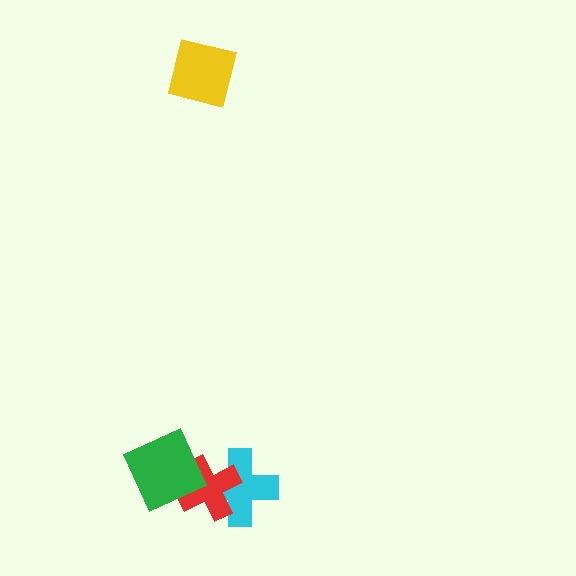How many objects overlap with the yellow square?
0 objects overlap with the yellow square.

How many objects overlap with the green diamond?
1 object overlaps with the green diamond.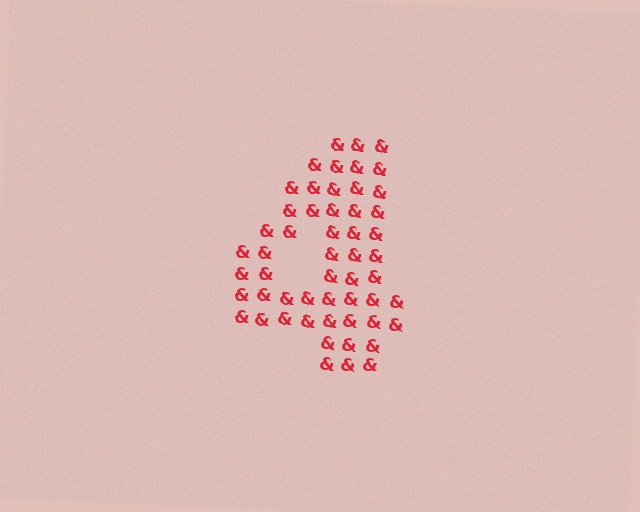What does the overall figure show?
The overall figure shows the digit 4.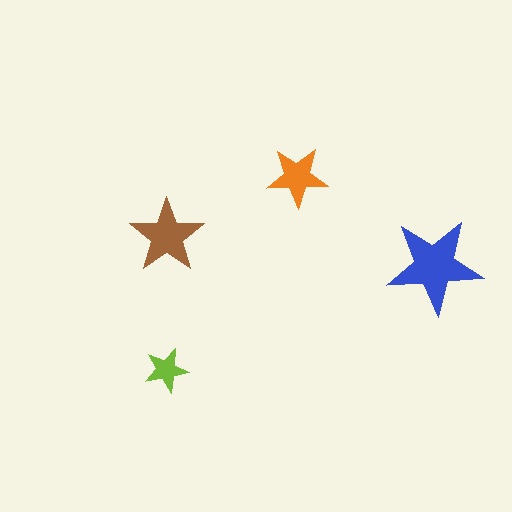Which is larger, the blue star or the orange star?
The blue one.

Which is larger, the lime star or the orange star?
The orange one.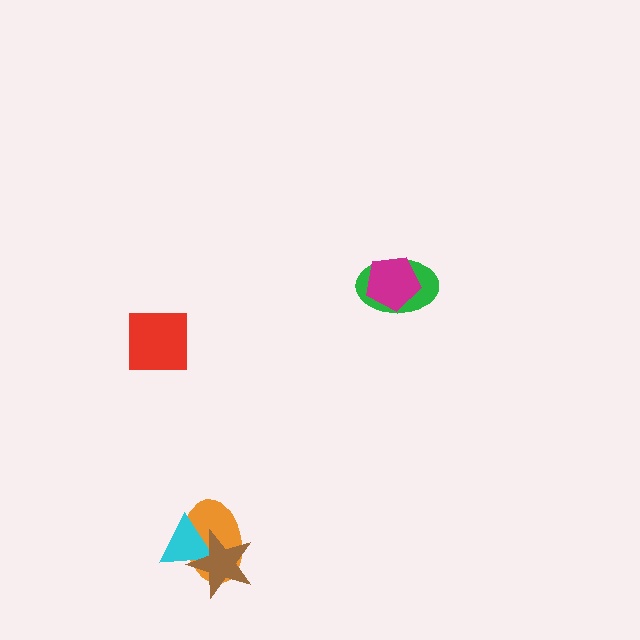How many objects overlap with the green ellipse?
1 object overlaps with the green ellipse.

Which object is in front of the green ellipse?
The magenta pentagon is in front of the green ellipse.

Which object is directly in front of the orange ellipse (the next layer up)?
The cyan triangle is directly in front of the orange ellipse.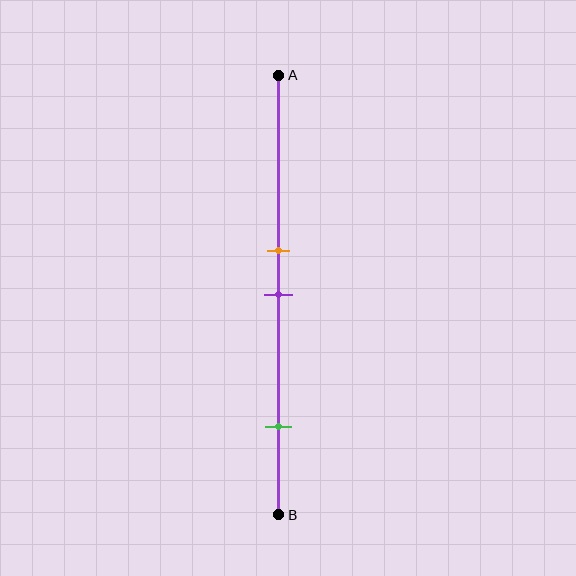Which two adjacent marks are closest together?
The orange and purple marks are the closest adjacent pair.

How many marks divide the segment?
There are 3 marks dividing the segment.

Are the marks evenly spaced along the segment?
No, the marks are not evenly spaced.